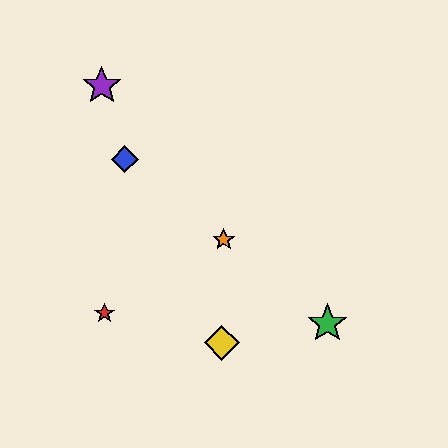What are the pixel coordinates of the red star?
The red star is at (104, 313).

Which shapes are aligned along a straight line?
The blue diamond, the green star, the orange star are aligned along a straight line.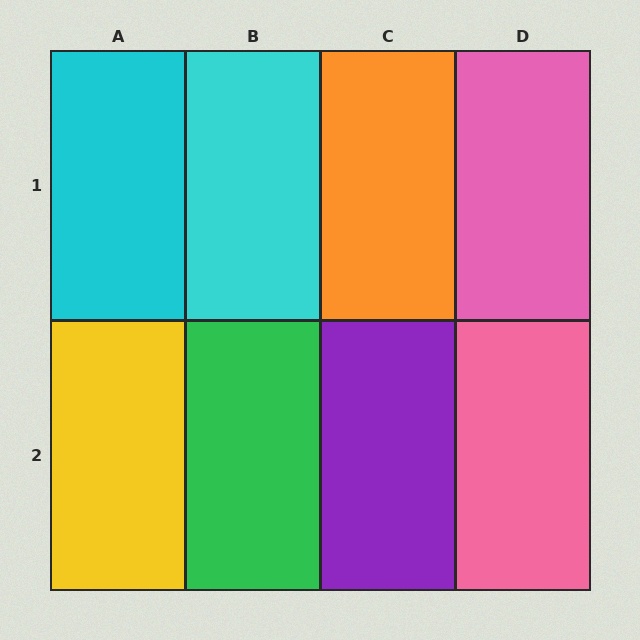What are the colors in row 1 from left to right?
Cyan, cyan, orange, pink.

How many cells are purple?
1 cell is purple.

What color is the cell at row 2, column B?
Green.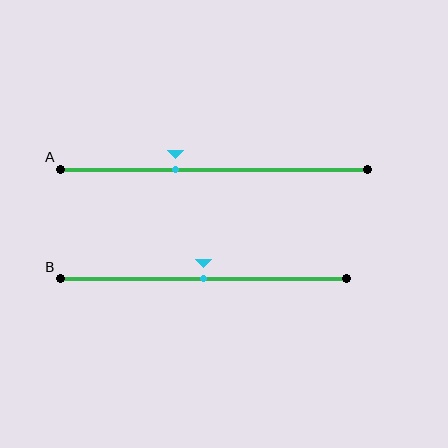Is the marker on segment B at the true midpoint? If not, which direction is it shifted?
Yes, the marker on segment B is at the true midpoint.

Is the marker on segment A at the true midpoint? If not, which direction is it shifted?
No, the marker on segment A is shifted to the left by about 12% of the segment length.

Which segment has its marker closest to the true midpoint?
Segment B has its marker closest to the true midpoint.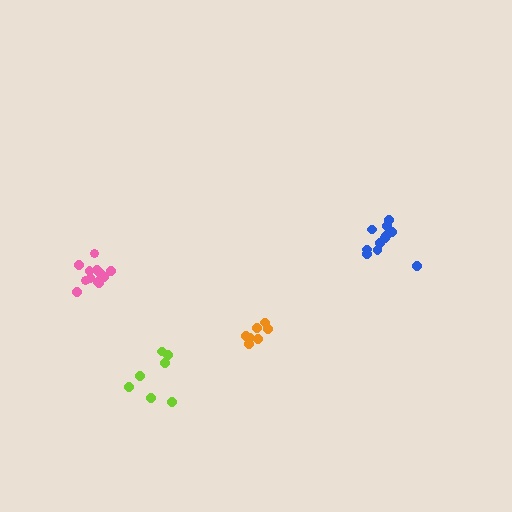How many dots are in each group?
Group 1: 11 dots, Group 2: 7 dots, Group 3: 7 dots, Group 4: 12 dots (37 total).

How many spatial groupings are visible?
There are 4 spatial groupings.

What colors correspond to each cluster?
The clusters are colored: blue, lime, orange, pink.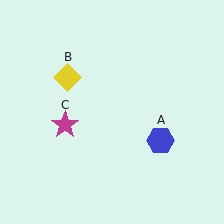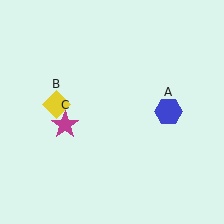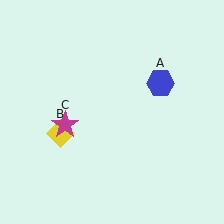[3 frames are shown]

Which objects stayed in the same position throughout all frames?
Magenta star (object C) remained stationary.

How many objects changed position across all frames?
2 objects changed position: blue hexagon (object A), yellow diamond (object B).